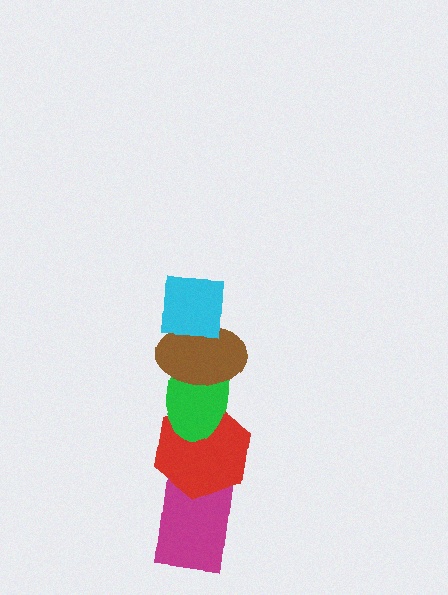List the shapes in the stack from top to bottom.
From top to bottom: the cyan square, the brown ellipse, the green ellipse, the red hexagon, the magenta rectangle.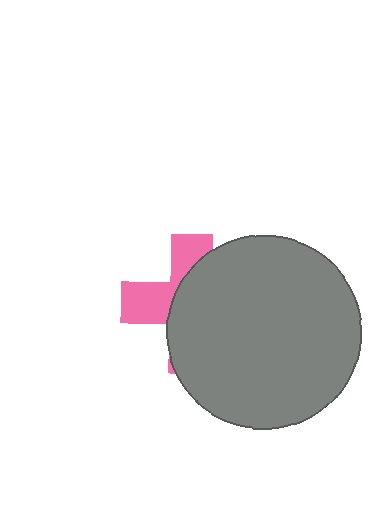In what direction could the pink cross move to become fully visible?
The pink cross could move left. That would shift it out from behind the gray circle entirely.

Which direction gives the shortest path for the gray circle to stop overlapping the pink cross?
Moving right gives the shortest separation.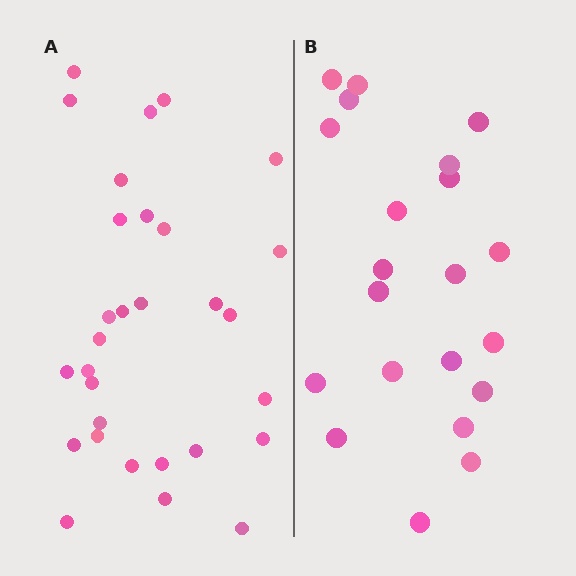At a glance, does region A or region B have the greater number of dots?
Region A (the left region) has more dots.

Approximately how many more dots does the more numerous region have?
Region A has roughly 8 or so more dots than region B.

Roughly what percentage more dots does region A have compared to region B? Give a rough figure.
About 45% more.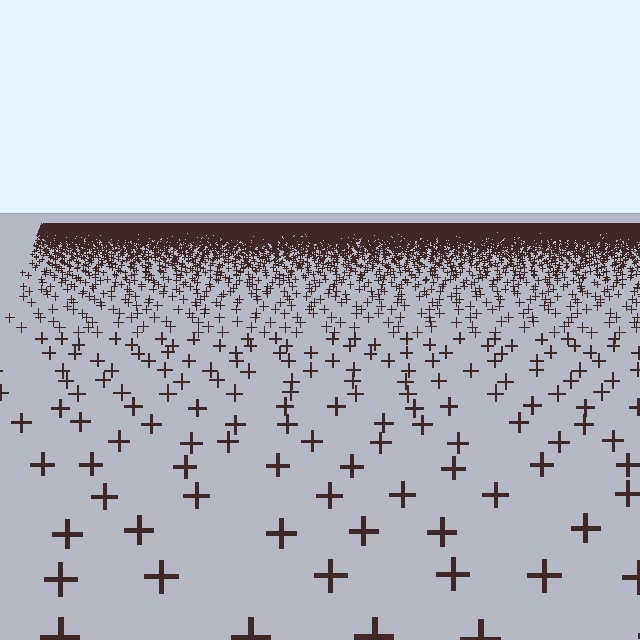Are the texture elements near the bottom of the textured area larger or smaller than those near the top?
Larger. Near the bottom, elements are closer to the viewer and appear at a bigger on-screen size.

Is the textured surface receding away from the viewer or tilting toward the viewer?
The surface is receding away from the viewer. Texture elements get smaller and denser toward the top.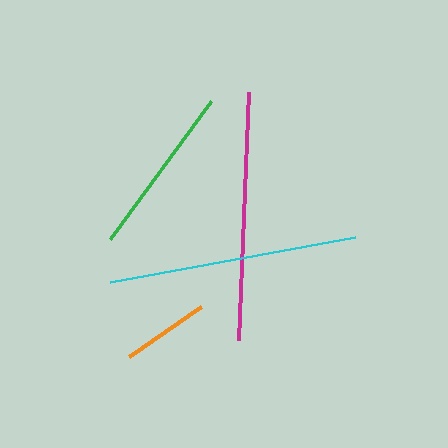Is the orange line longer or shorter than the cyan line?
The cyan line is longer than the orange line.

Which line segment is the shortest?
The orange line is the shortest at approximately 88 pixels.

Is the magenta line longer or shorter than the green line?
The magenta line is longer than the green line.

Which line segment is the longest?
The cyan line is the longest at approximately 249 pixels.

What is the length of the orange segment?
The orange segment is approximately 88 pixels long.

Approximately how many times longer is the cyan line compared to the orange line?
The cyan line is approximately 2.8 times the length of the orange line.